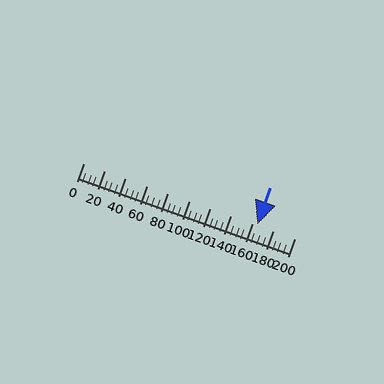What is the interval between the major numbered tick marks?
The major tick marks are spaced 20 units apart.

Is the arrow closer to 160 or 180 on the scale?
The arrow is closer to 160.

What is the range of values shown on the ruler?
The ruler shows values from 0 to 200.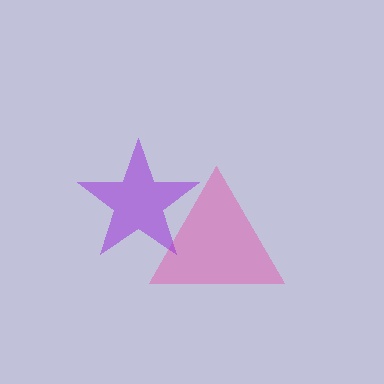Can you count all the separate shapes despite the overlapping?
Yes, there are 2 separate shapes.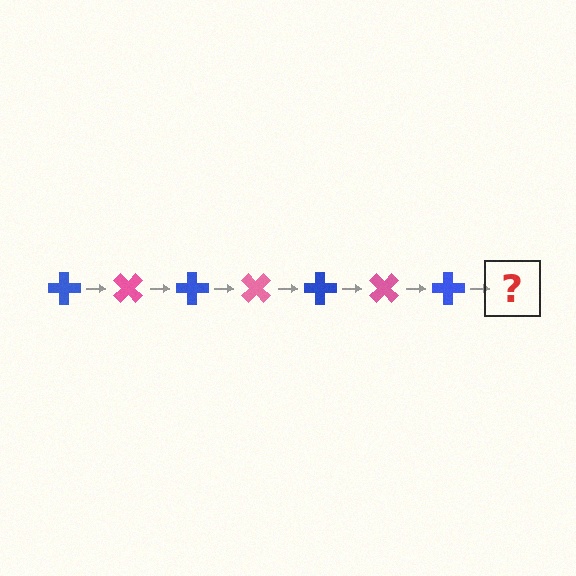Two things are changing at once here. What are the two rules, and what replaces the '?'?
The two rules are that it rotates 45 degrees each step and the color cycles through blue and pink. The '?' should be a pink cross, rotated 315 degrees from the start.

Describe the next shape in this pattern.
It should be a pink cross, rotated 315 degrees from the start.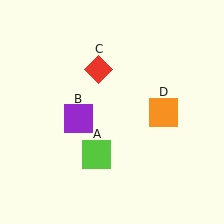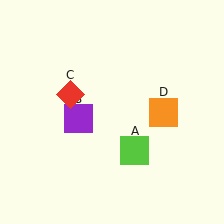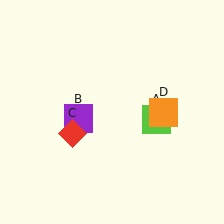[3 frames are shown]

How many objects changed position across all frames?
2 objects changed position: lime square (object A), red diamond (object C).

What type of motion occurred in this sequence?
The lime square (object A), red diamond (object C) rotated counterclockwise around the center of the scene.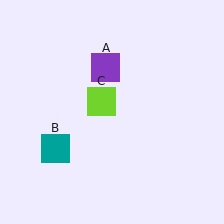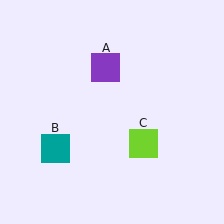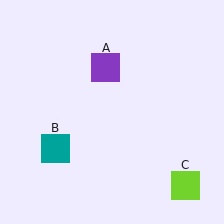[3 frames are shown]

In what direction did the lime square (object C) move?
The lime square (object C) moved down and to the right.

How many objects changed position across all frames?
1 object changed position: lime square (object C).